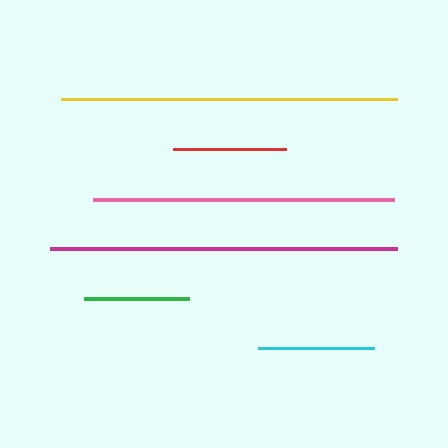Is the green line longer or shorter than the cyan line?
The cyan line is longer than the green line.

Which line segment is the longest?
The magenta line is the longest at approximately 348 pixels.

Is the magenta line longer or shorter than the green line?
The magenta line is longer than the green line.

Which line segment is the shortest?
The green line is the shortest at approximately 105 pixels.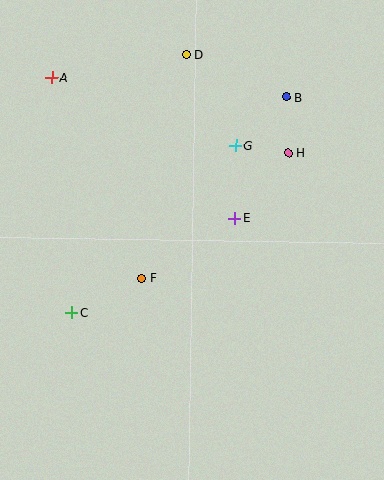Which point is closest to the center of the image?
Point E at (235, 218) is closest to the center.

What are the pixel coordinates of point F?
Point F is at (142, 278).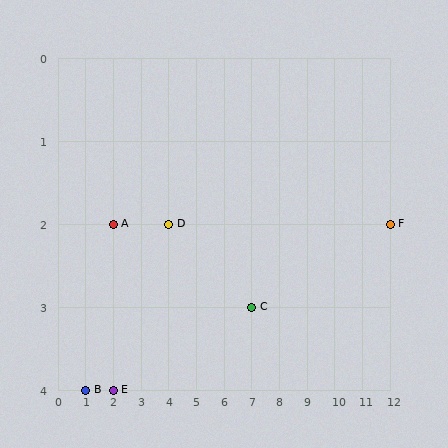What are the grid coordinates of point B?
Point B is at grid coordinates (1, 4).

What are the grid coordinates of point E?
Point E is at grid coordinates (2, 4).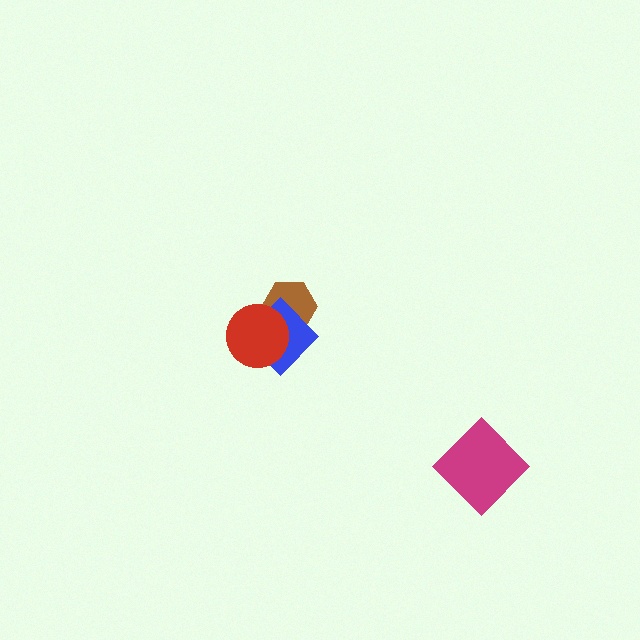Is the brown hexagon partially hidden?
Yes, it is partially covered by another shape.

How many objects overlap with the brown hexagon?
2 objects overlap with the brown hexagon.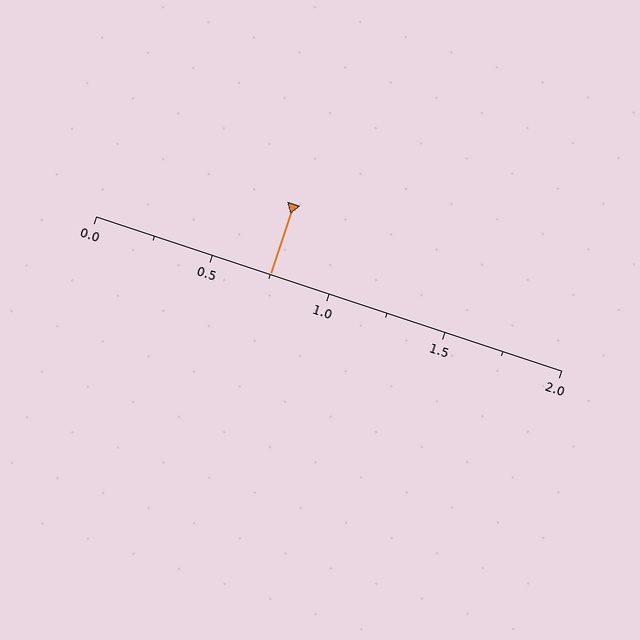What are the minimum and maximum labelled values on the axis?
The axis runs from 0.0 to 2.0.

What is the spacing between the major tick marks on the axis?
The major ticks are spaced 0.5 apart.